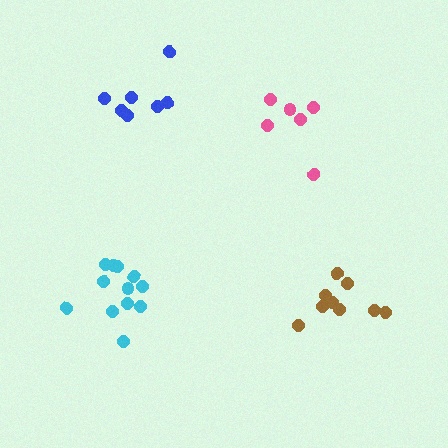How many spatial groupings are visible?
There are 4 spatial groupings.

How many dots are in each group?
Group 1: 12 dots, Group 2: 7 dots, Group 3: 6 dots, Group 4: 9 dots (34 total).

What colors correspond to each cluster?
The clusters are colored: cyan, blue, pink, brown.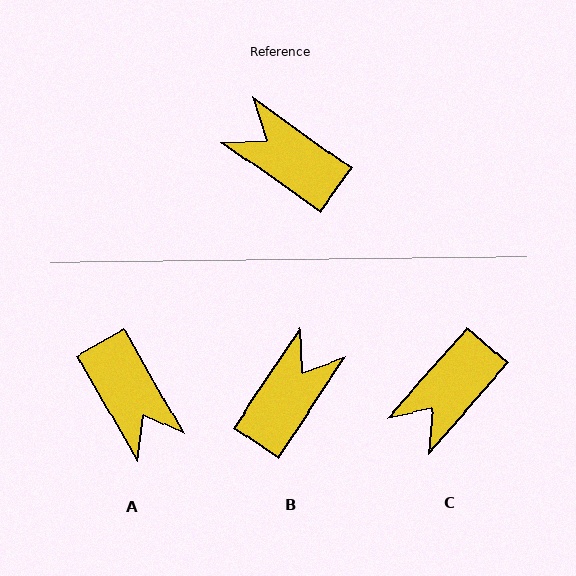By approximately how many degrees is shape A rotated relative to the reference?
Approximately 155 degrees counter-clockwise.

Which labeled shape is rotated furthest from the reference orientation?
A, about 155 degrees away.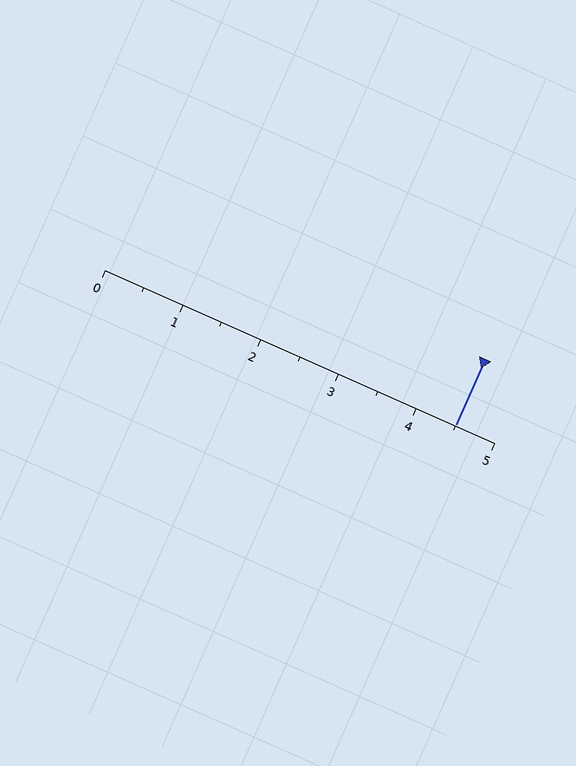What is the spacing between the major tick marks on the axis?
The major ticks are spaced 1 apart.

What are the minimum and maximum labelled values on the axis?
The axis runs from 0 to 5.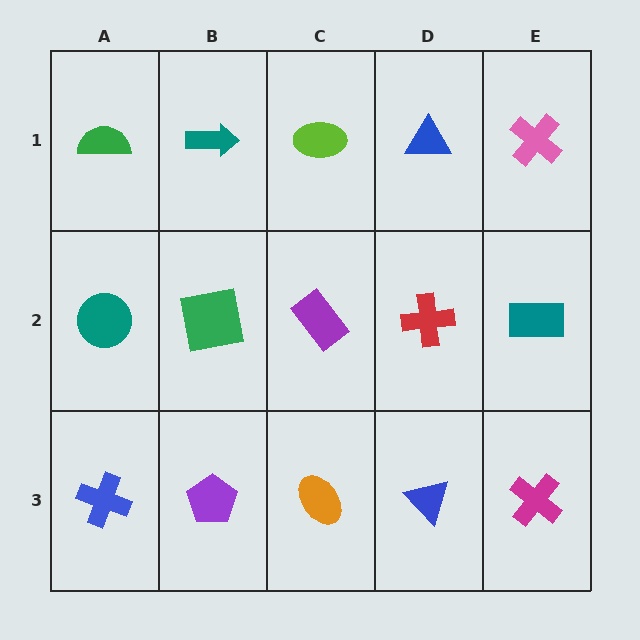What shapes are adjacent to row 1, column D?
A red cross (row 2, column D), a lime ellipse (row 1, column C), a pink cross (row 1, column E).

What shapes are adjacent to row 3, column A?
A teal circle (row 2, column A), a purple pentagon (row 3, column B).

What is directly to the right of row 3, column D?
A magenta cross.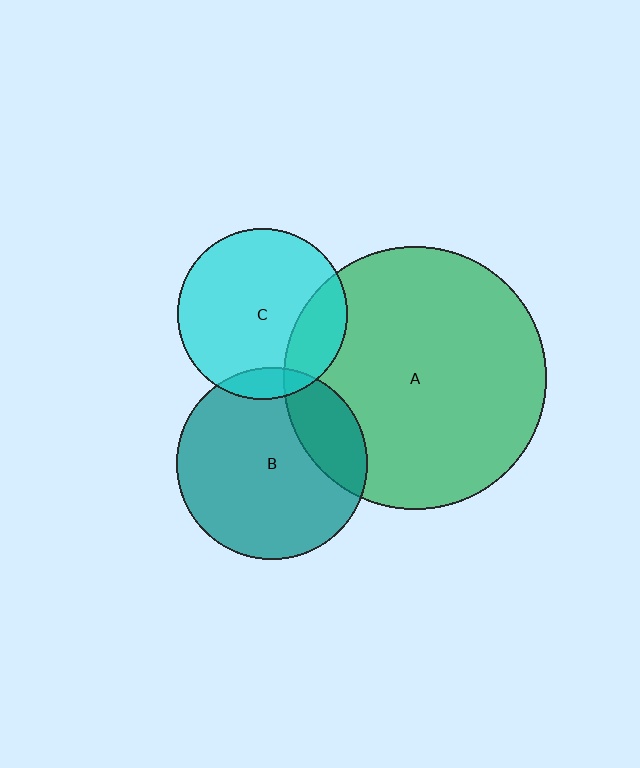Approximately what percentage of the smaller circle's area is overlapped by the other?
Approximately 20%.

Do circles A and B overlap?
Yes.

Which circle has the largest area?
Circle A (green).